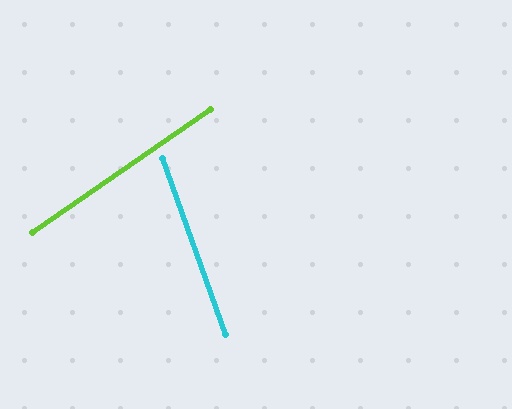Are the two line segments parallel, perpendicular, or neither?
Neither parallel nor perpendicular — they differ by about 75°.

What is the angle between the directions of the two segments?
Approximately 75 degrees.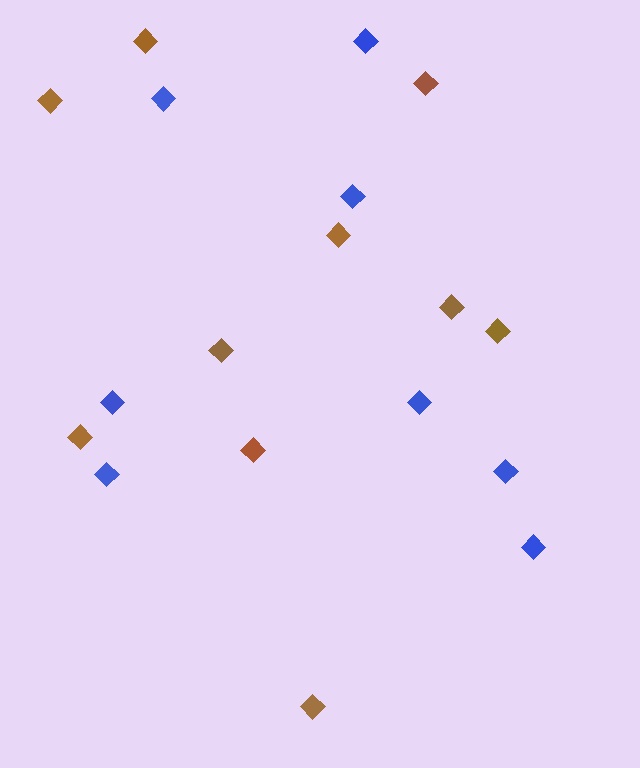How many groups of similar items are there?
There are 2 groups: one group of brown diamonds (10) and one group of blue diamonds (8).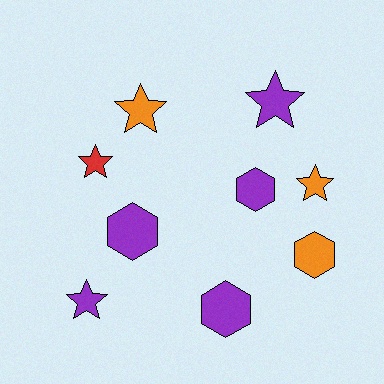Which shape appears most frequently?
Star, with 5 objects.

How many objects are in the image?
There are 9 objects.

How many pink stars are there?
There are no pink stars.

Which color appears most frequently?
Purple, with 5 objects.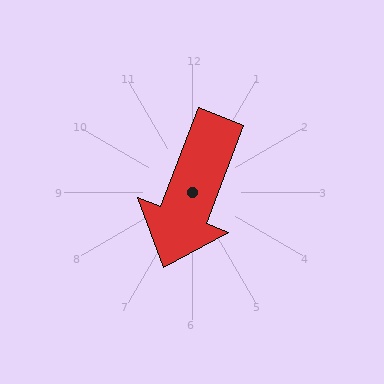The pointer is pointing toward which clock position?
Roughly 7 o'clock.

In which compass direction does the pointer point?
South.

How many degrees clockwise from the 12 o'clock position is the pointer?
Approximately 201 degrees.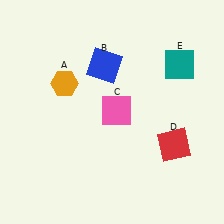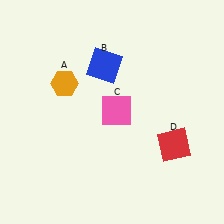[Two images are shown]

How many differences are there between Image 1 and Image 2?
There is 1 difference between the two images.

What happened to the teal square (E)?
The teal square (E) was removed in Image 2. It was in the top-right area of Image 1.